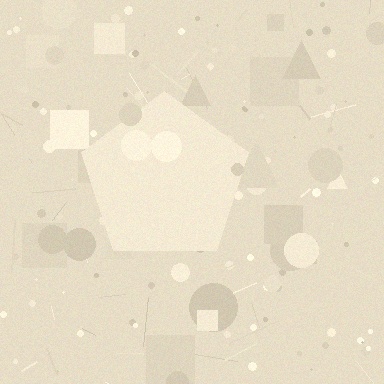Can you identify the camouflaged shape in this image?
The camouflaged shape is a pentagon.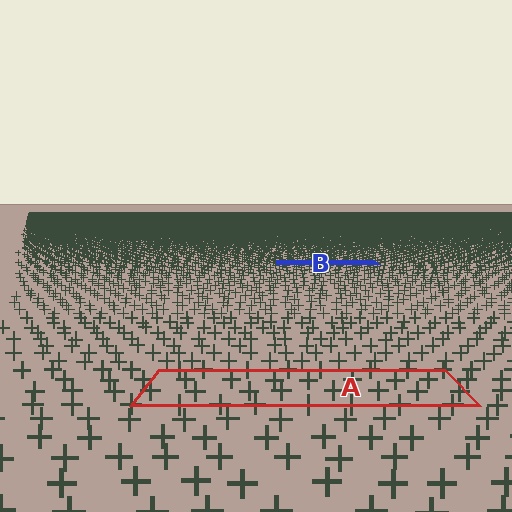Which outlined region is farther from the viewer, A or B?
Region B is farther from the viewer — the texture elements inside it appear smaller and more densely packed.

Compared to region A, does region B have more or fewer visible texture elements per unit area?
Region B has more texture elements per unit area — they are packed more densely because it is farther away.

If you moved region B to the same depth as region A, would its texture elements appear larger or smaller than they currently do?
They would appear larger. At a closer depth, the same texture elements are projected at a bigger on-screen size.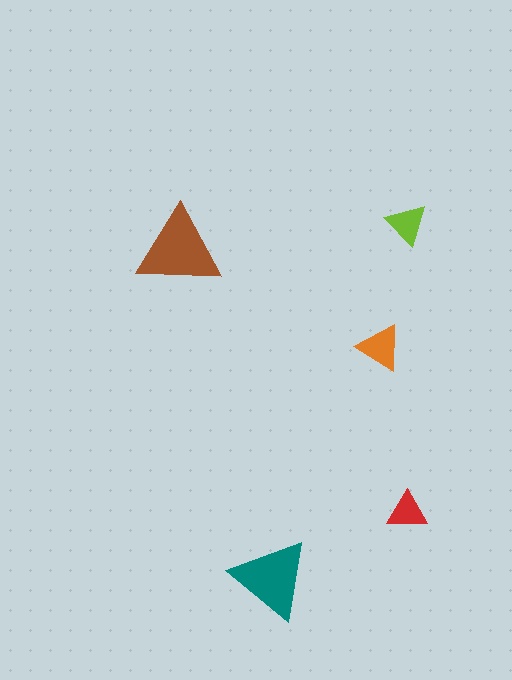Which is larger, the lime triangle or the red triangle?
The lime one.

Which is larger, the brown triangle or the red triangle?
The brown one.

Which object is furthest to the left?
The brown triangle is leftmost.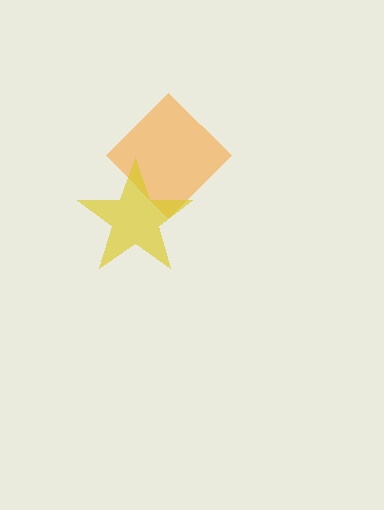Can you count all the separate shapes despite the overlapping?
Yes, there are 2 separate shapes.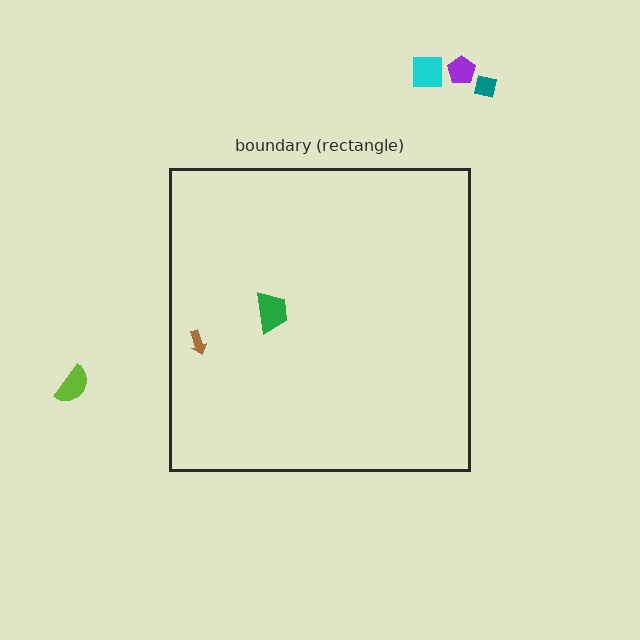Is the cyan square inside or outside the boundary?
Outside.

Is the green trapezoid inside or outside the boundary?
Inside.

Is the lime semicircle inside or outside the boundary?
Outside.